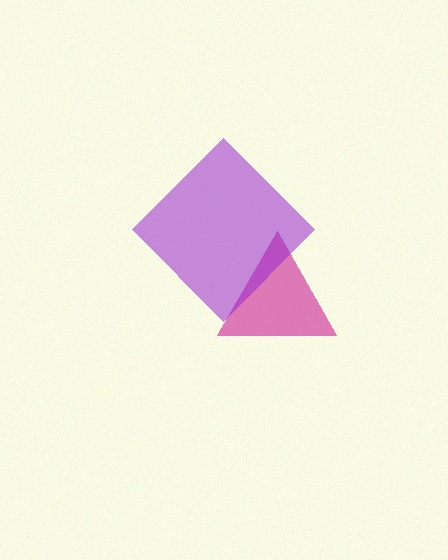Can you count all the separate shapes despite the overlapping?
Yes, there are 2 separate shapes.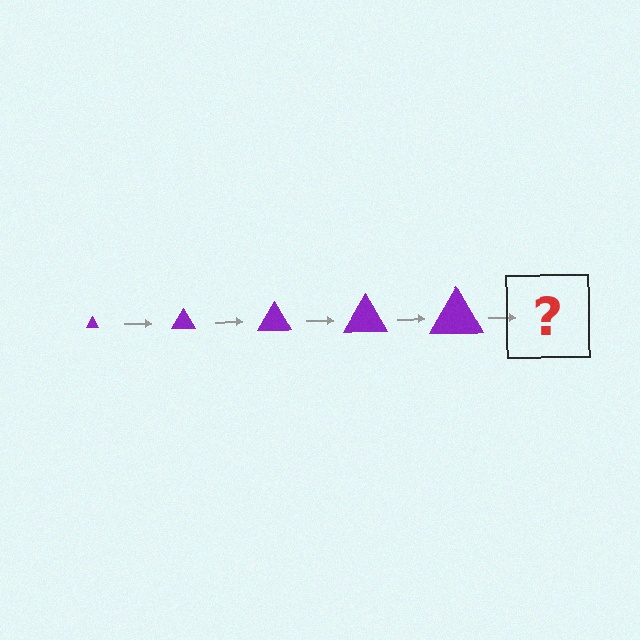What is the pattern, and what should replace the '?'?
The pattern is that the triangle gets progressively larger each step. The '?' should be a purple triangle, larger than the previous one.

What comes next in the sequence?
The next element should be a purple triangle, larger than the previous one.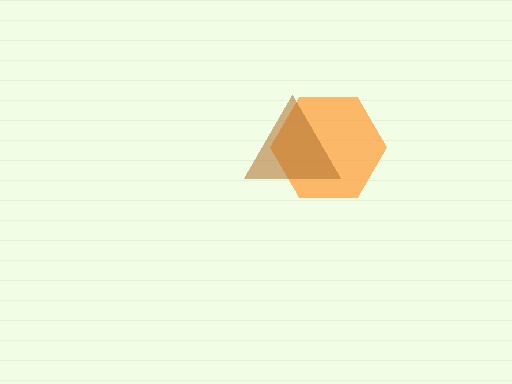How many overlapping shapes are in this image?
There are 2 overlapping shapes in the image.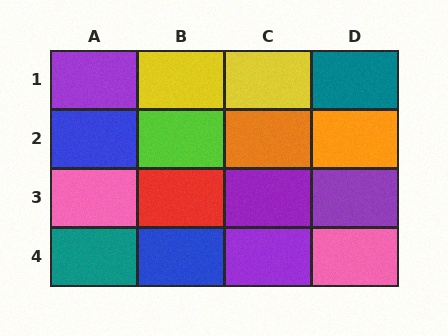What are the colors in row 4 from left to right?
Teal, blue, purple, pink.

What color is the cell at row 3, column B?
Red.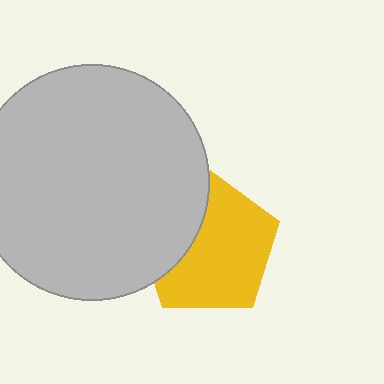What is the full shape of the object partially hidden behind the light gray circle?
The partially hidden object is a yellow pentagon.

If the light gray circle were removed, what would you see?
You would see the complete yellow pentagon.